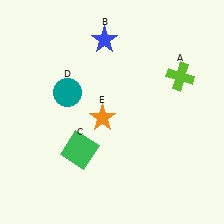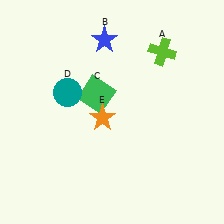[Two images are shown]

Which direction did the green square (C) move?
The green square (C) moved up.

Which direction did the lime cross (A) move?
The lime cross (A) moved up.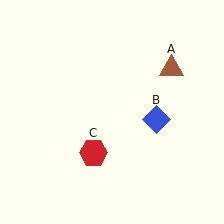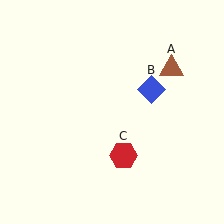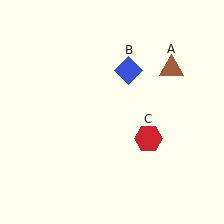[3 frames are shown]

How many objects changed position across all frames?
2 objects changed position: blue diamond (object B), red hexagon (object C).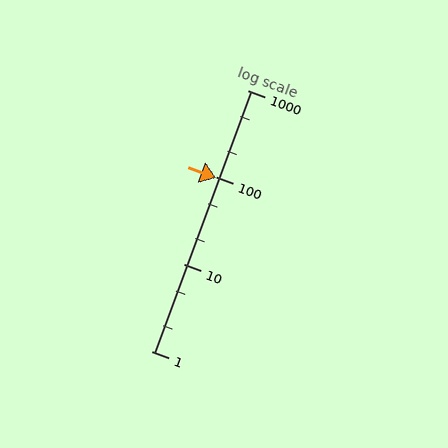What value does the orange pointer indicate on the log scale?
The pointer indicates approximately 97.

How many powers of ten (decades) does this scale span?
The scale spans 3 decades, from 1 to 1000.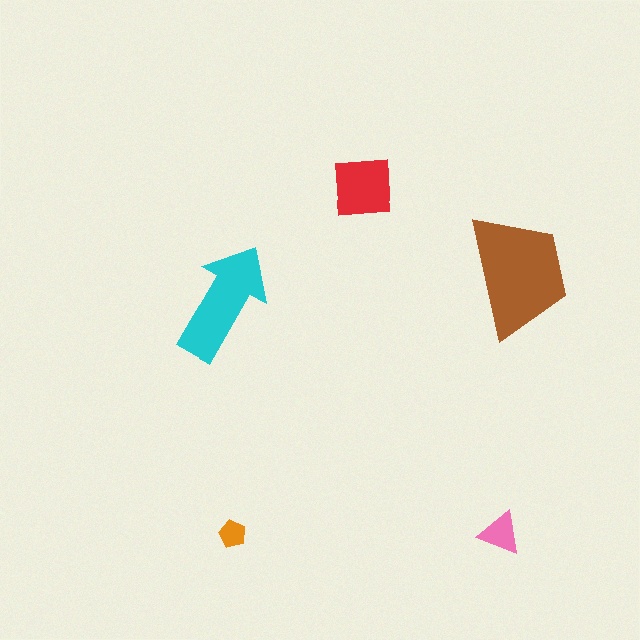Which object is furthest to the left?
The cyan arrow is leftmost.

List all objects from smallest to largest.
The orange pentagon, the pink triangle, the red square, the cyan arrow, the brown trapezoid.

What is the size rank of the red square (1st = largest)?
3rd.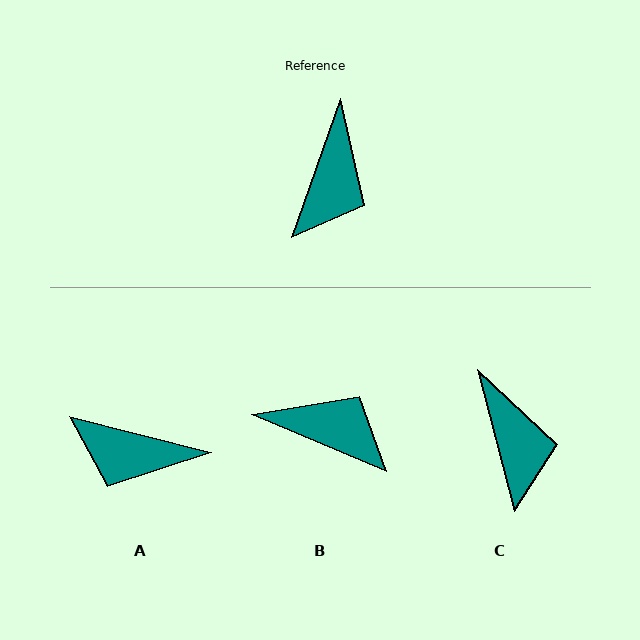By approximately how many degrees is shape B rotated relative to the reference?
Approximately 87 degrees counter-clockwise.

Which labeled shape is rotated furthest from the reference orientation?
B, about 87 degrees away.